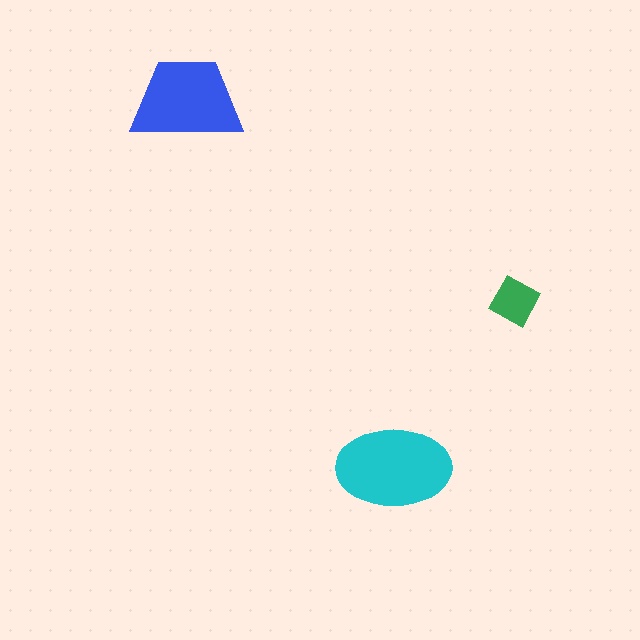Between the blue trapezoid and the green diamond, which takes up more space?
The blue trapezoid.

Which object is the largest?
The cyan ellipse.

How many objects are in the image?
There are 3 objects in the image.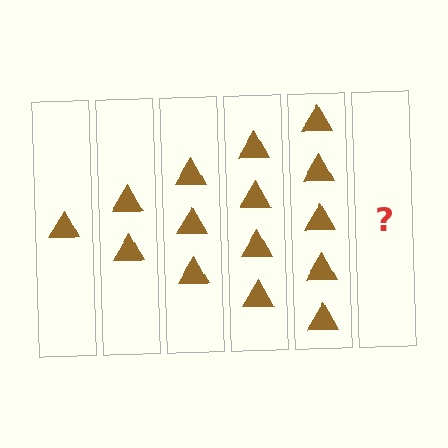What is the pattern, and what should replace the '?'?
The pattern is that each step adds one more triangle. The '?' should be 6 triangles.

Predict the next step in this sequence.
The next step is 6 triangles.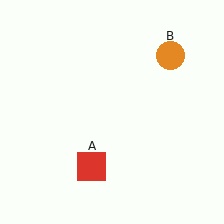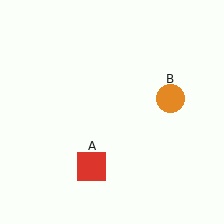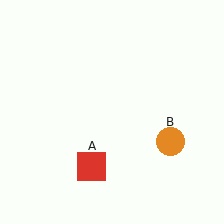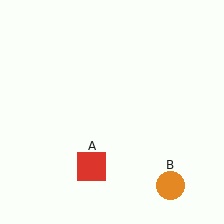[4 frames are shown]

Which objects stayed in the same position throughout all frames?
Red square (object A) remained stationary.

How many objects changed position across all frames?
1 object changed position: orange circle (object B).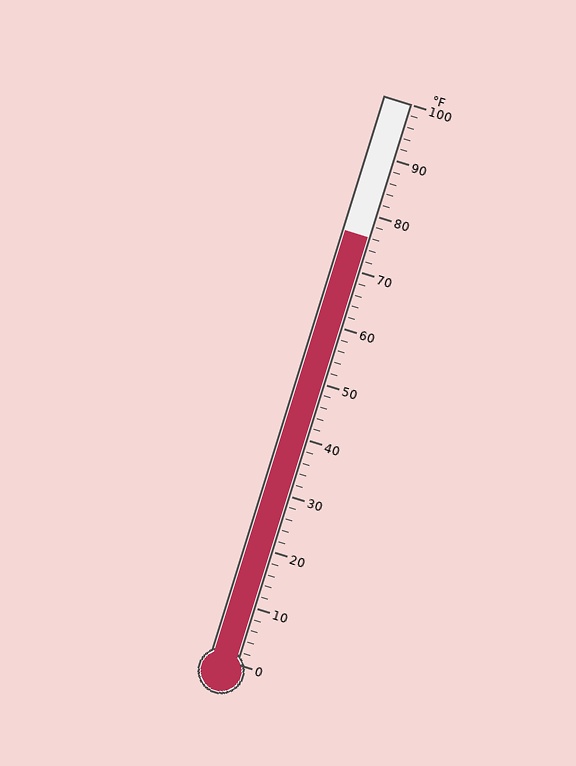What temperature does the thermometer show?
The thermometer shows approximately 76°F.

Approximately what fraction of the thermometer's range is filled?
The thermometer is filled to approximately 75% of its range.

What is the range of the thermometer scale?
The thermometer scale ranges from 0°F to 100°F.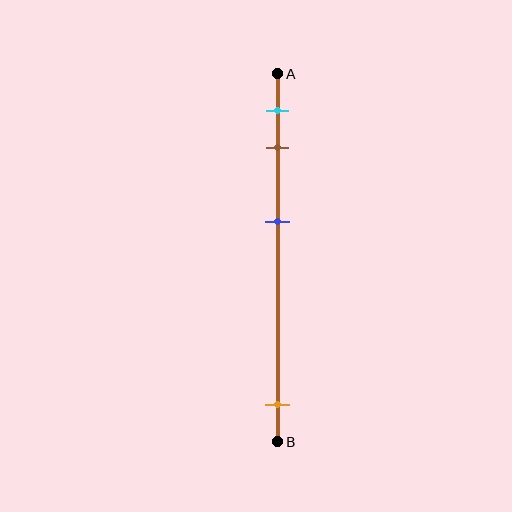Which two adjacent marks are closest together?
The cyan and brown marks are the closest adjacent pair.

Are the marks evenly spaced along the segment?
No, the marks are not evenly spaced.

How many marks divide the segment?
There are 4 marks dividing the segment.